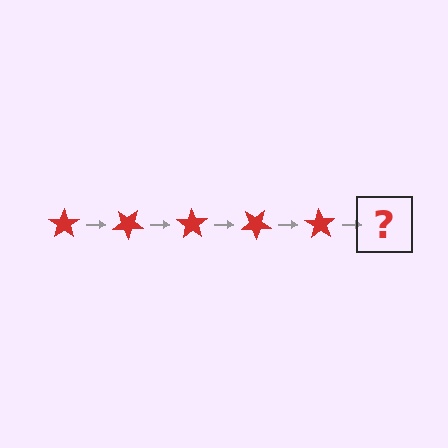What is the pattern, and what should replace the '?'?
The pattern is that the star rotates 35 degrees each step. The '?' should be a red star rotated 175 degrees.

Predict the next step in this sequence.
The next step is a red star rotated 175 degrees.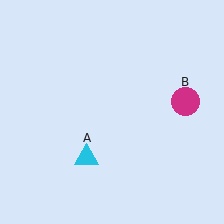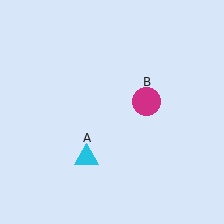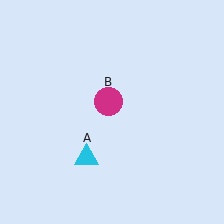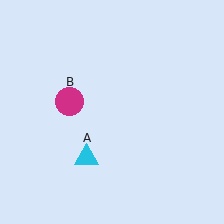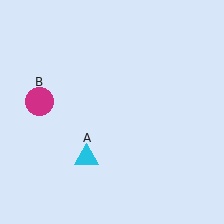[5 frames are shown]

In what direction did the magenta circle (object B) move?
The magenta circle (object B) moved left.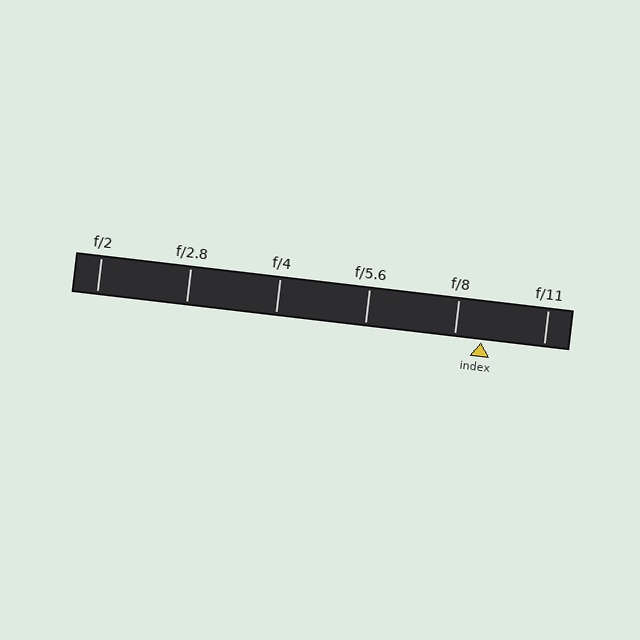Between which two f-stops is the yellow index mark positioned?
The index mark is between f/8 and f/11.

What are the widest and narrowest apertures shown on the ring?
The widest aperture shown is f/2 and the narrowest is f/11.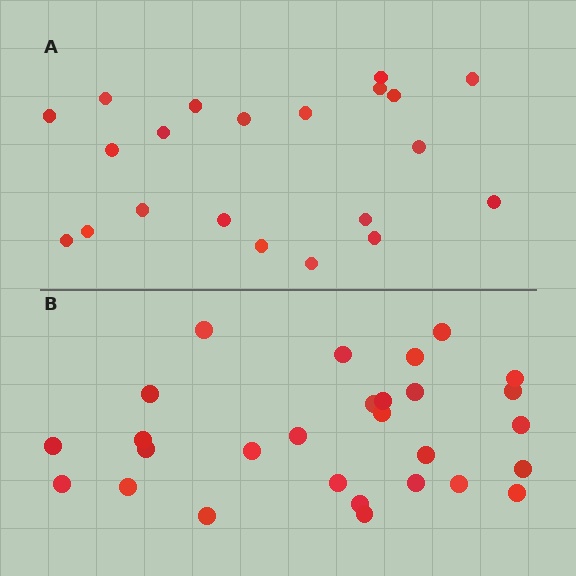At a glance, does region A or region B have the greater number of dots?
Region B (the bottom region) has more dots.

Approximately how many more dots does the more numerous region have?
Region B has roughly 8 or so more dots than region A.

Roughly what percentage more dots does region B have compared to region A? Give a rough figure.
About 35% more.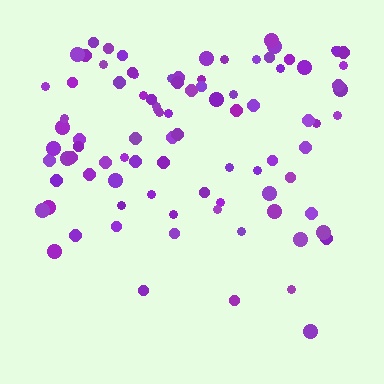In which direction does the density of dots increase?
From bottom to top, with the top side densest.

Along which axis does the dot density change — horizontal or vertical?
Vertical.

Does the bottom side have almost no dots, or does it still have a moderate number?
Still a moderate number, just noticeably fewer than the top.